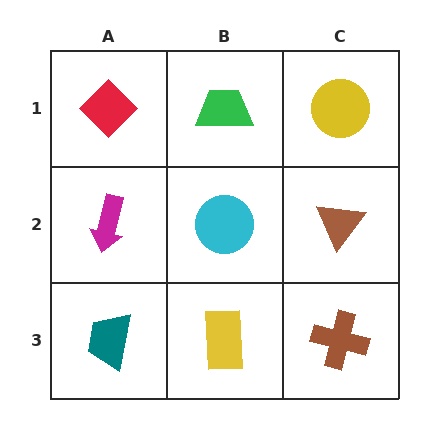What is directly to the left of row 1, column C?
A green trapezoid.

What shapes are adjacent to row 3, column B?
A cyan circle (row 2, column B), a teal trapezoid (row 3, column A), a brown cross (row 3, column C).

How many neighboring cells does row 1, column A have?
2.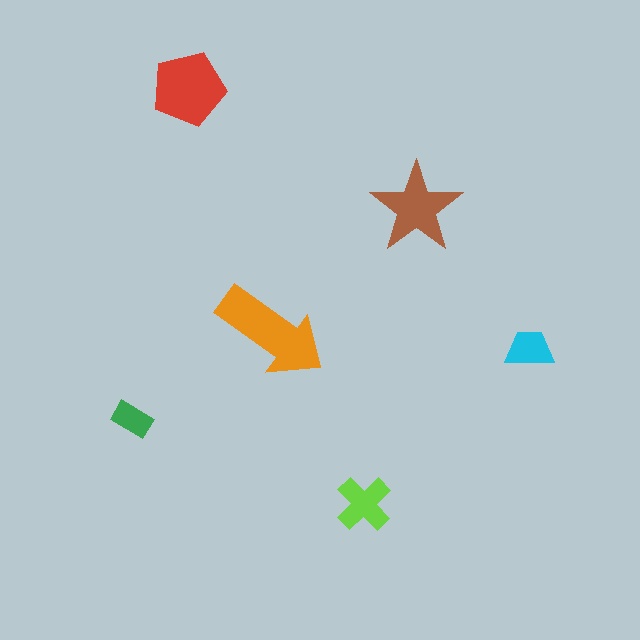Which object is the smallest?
The green rectangle.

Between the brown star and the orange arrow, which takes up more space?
The orange arrow.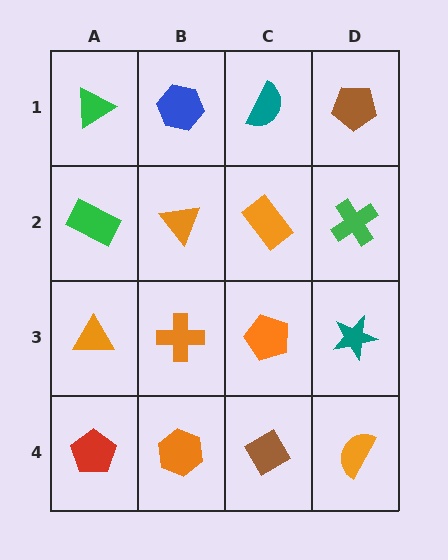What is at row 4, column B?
An orange hexagon.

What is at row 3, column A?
An orange triangle.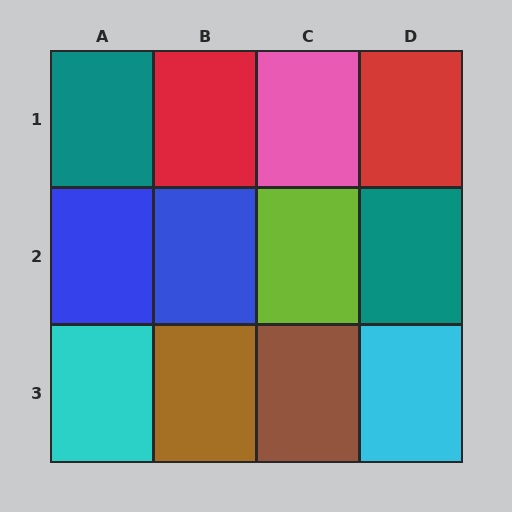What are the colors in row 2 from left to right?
Blue, blue, lime, teal.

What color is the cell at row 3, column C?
Brown.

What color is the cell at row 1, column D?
Red.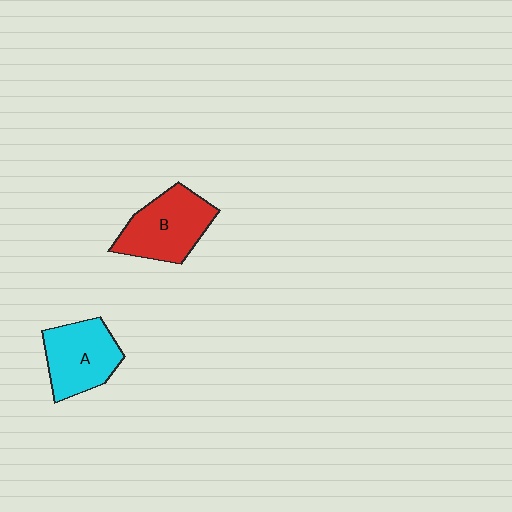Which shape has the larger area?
Shape B (red).